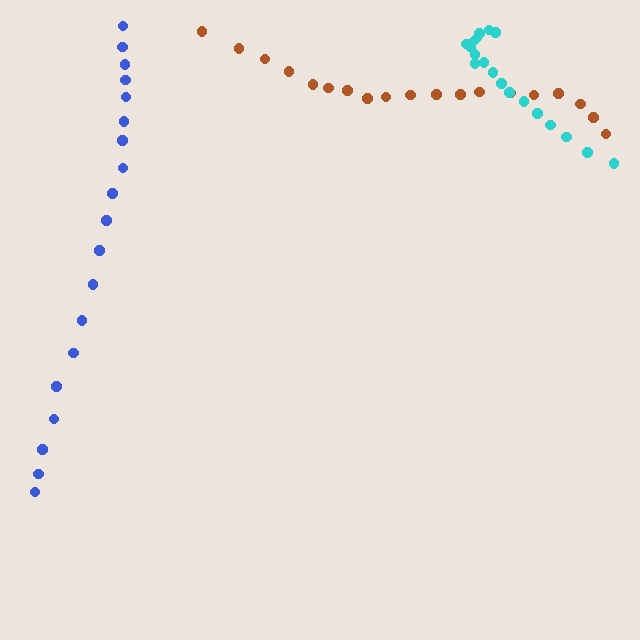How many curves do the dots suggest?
There are 3 distinct paths.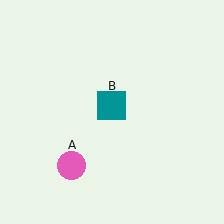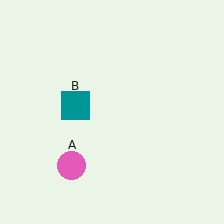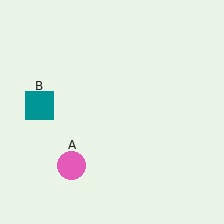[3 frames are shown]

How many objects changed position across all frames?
1 object changed position: teal square (object B).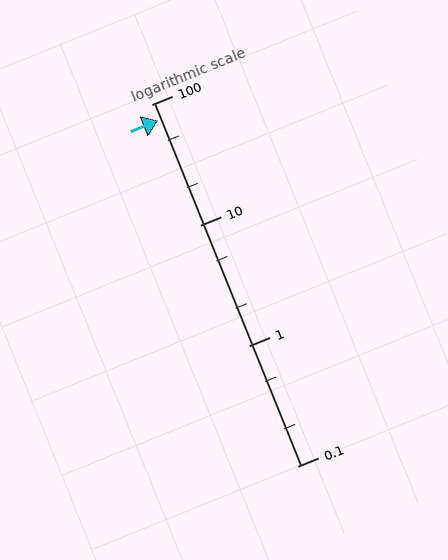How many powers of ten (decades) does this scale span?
The scale spans 3 decades, from 0.1 to 100.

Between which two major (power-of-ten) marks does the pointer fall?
The pointer is between 10 and 100.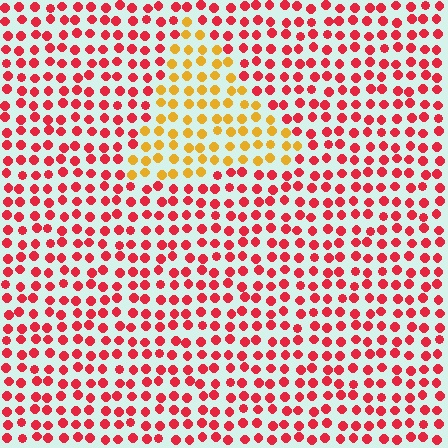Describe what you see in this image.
The image is filled with small red elements in a uniform arrangement. A triangle-shaped region is visible where the elements are tinted to a slightly different hue, forming a subtle color boundary.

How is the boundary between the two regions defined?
The boundary is defined purely by a slight shift in hue (about 51 degrees). Spacing, size, and orientation are identical on both sides.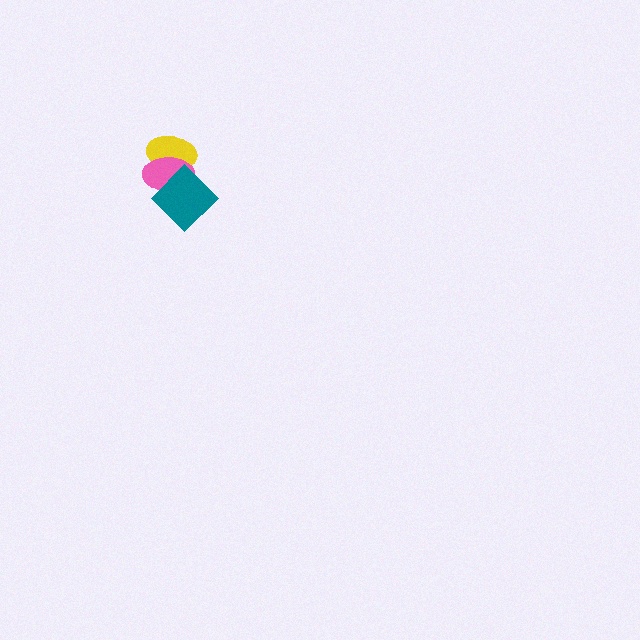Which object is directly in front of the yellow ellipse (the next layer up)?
The pink ellipse is directly in front of the yellow ellipse.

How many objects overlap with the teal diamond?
2 objects overlap with the teal diamond.